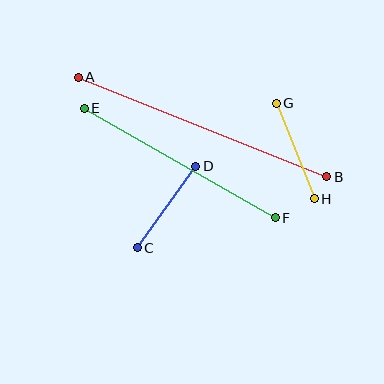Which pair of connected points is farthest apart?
Points A and B are farthest apart.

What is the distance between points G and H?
The distance is approximately 103 pixels.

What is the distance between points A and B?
The distance is approximately 268 pixels.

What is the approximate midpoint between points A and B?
The midpoint is at approximately (202, 127) pixels.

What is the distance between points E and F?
The distance is approximately 220 pixels.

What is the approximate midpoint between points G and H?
The midpoint is at approximately (295, 151) pixels.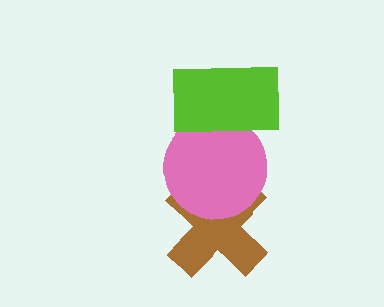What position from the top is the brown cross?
The brown cross is 3rd from the top.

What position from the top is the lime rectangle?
The lime rectangle is 1st from the top.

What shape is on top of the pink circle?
The lime rectangle is on top of the pink circle.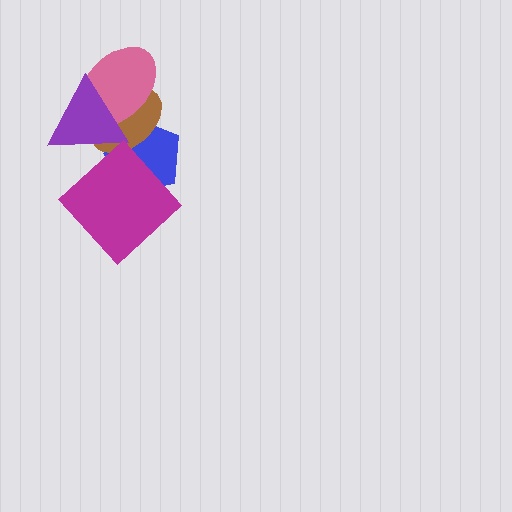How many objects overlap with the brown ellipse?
3 objects overlap with the brown ellipse.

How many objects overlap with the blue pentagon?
4 objects overlap with the blue pentagon.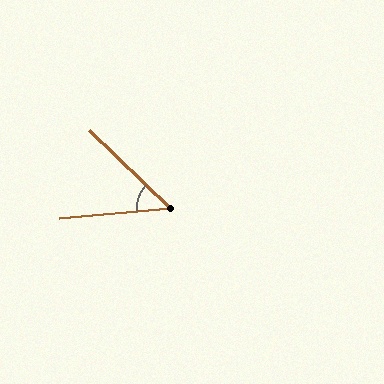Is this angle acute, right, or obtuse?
It is acute.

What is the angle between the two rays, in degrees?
Approximately 49 degrees.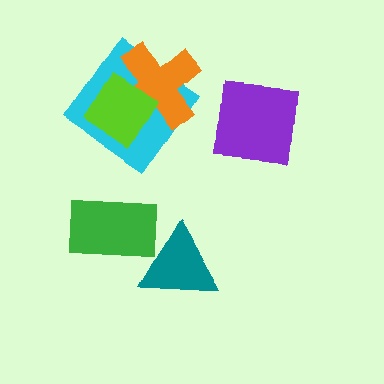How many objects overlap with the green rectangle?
1 object overlaps with the green rectangle.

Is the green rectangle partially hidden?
No, no other shape covers it.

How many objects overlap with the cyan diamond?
2 objects overlap with the cyan diamond.